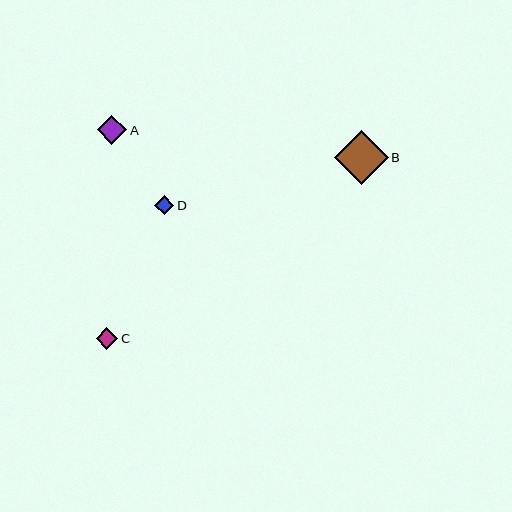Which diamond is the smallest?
Diamond D is the smallest with a size of approximately 19 pixels.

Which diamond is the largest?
Diamond B is the largest with a size of approximately 54 pixels.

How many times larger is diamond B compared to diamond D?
Diamond B is approximately 2.8 times the size of diamond D.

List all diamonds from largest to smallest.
From largest to smallest: B, A, C, D.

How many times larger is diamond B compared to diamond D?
Diamond B is approximately 2.8 times the size of diamond D.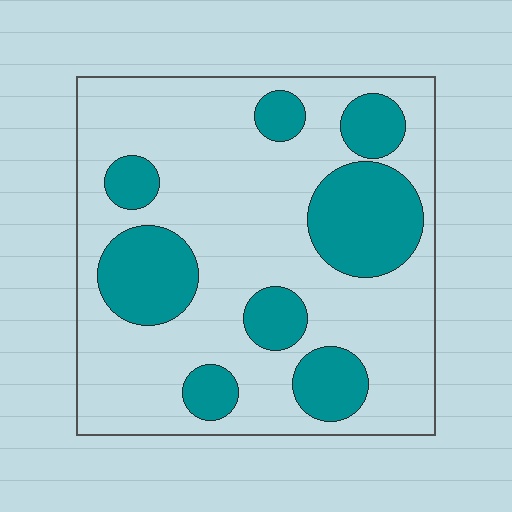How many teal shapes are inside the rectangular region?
8.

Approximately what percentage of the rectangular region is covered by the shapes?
Approximately 30%.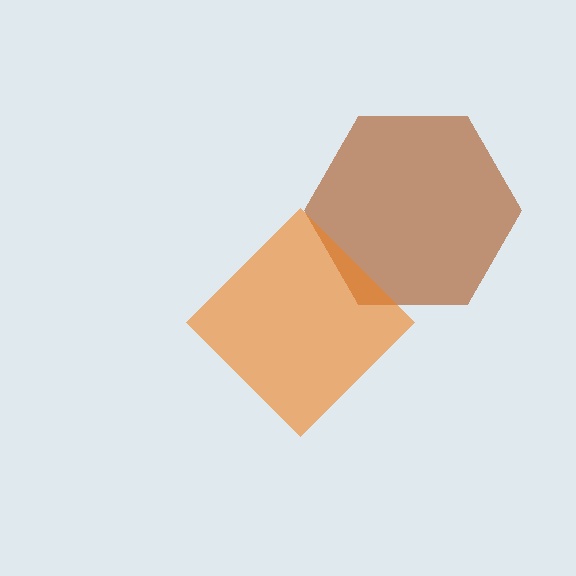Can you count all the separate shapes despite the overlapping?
Yes, there are 2 separate shapes.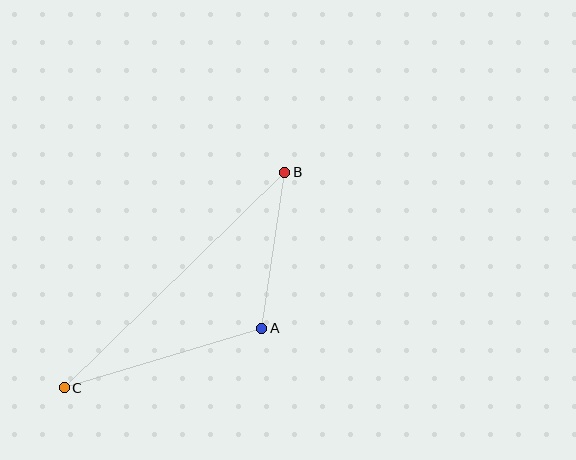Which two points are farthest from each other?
Points B and C are farthest from each other.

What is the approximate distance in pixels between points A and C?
The distance between A and C is approximately 206 pixels.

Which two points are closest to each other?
Points A and B are closest to each other.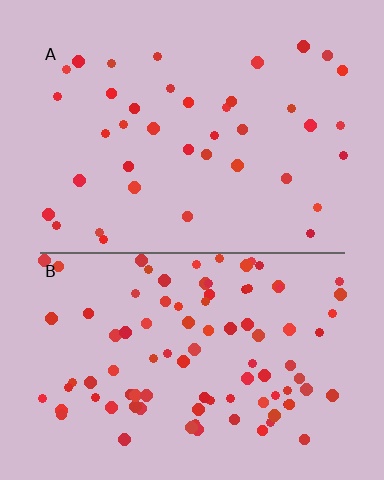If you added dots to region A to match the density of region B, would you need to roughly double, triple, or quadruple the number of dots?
Approximately double.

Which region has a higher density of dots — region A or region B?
B (the bottom).